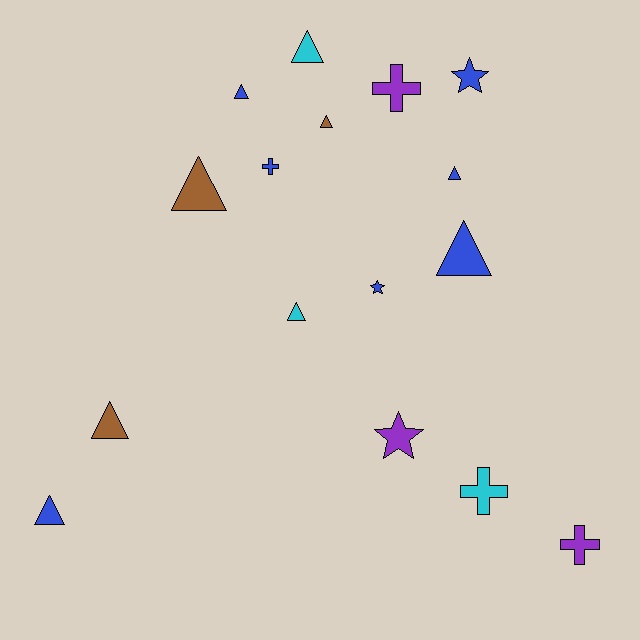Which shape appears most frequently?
Triangle, with 9 objects.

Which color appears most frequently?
Blue, with 7 objects.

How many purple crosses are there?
There are 2 purple crosses.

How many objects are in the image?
There are 16 objects.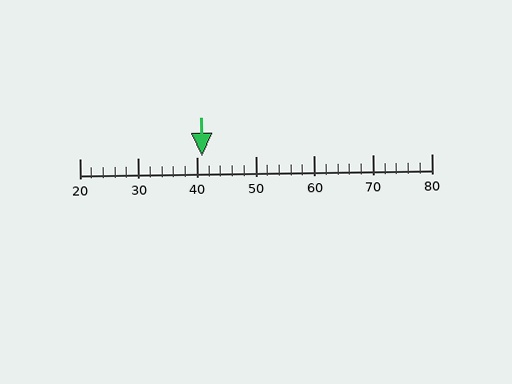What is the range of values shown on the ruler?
The ruler shows values from 20 to 80.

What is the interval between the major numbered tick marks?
The major tick marks are spaced 10 units apart.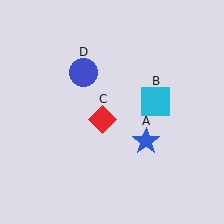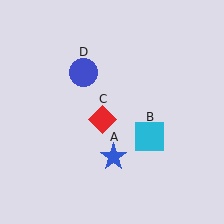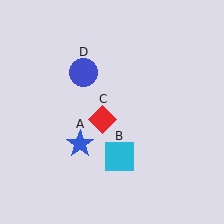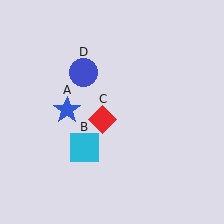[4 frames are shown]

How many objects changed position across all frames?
2 objects changed position: blue star (object A), cyan square (object B).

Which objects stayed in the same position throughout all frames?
Red diamond (object C) and blue circle (object D) remained stationary.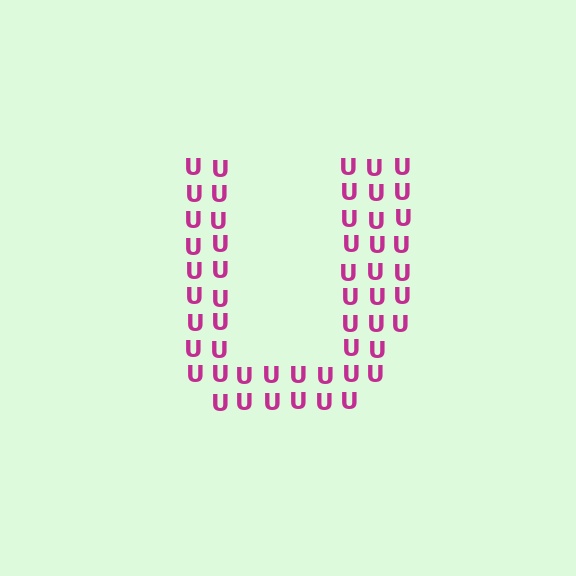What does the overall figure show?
The overall figure shows the letter U.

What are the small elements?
The small elements are letter U's.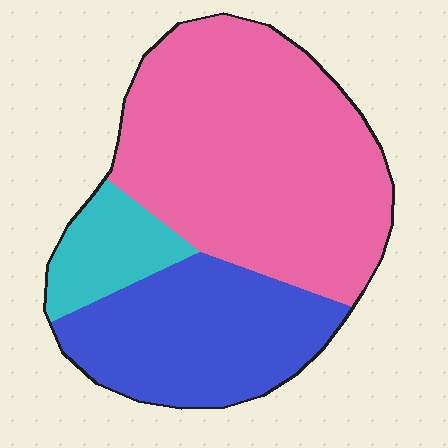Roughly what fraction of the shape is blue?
Blue takes up about one third (1/3) of the shape.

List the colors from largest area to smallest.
From largest to smallest: pink, blue, cyan.